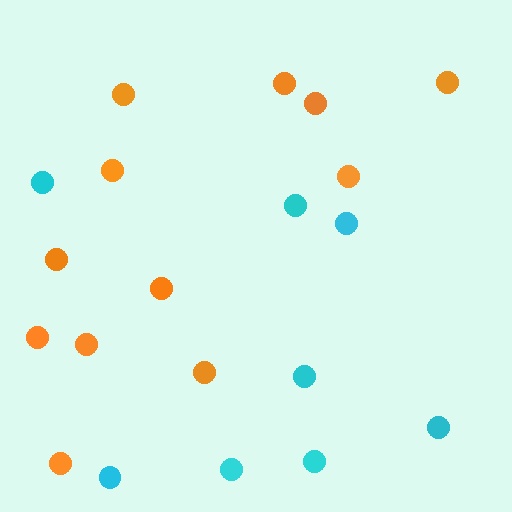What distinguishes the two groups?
There are 2 groups: one group of cyan circles (8) and one group of orange circles (12).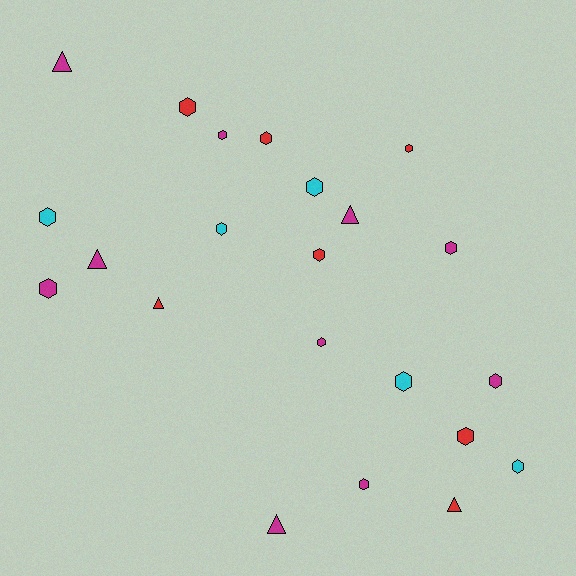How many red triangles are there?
There are 2 red triangles.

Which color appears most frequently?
Magenta, with 10 objects.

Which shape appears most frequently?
Hexagon, with 16 objects.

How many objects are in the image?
There are 22 objects.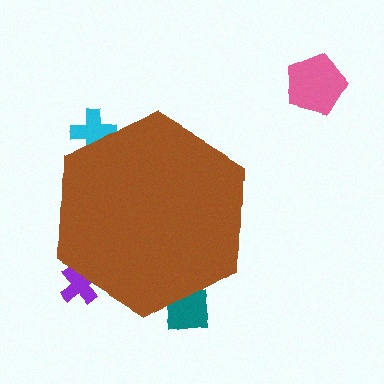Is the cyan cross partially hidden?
Yes, the cyan cross is partially hidden behind the brown hexagon.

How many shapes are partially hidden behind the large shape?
3 shapes are partially hidden.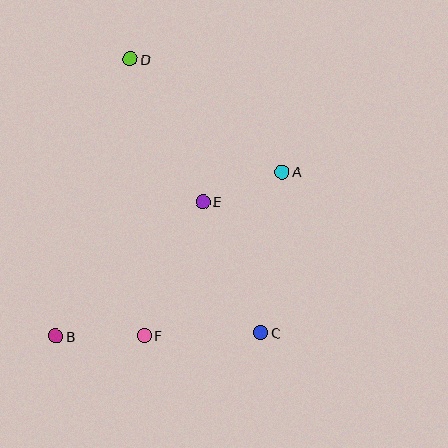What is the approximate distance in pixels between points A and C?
The distance between A and C is approximately 162 pixels.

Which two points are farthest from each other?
Points C and D are farthest from each other.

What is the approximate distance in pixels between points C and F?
The distance between C and F is approximately 117 pixels.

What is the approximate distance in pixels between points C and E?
The distance between C and E is approximately 144 pixels.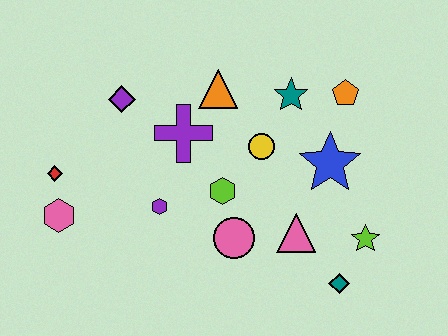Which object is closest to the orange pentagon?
The teal star is closest to the orange pentagon.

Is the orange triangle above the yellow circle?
Yes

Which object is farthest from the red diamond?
The lime star is farthest from the red diamond.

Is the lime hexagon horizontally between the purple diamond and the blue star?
Yes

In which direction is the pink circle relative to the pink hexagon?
The pink circle is to the right of the pink hexagon.